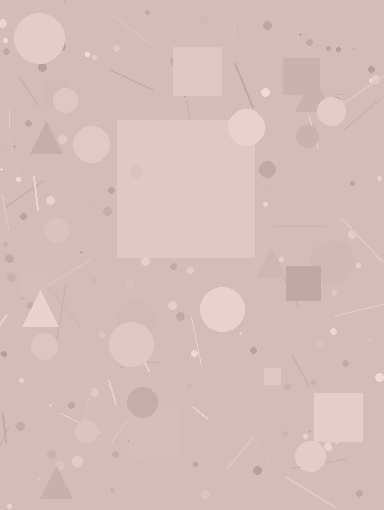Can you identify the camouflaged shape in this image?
The camouflaged shape is a square.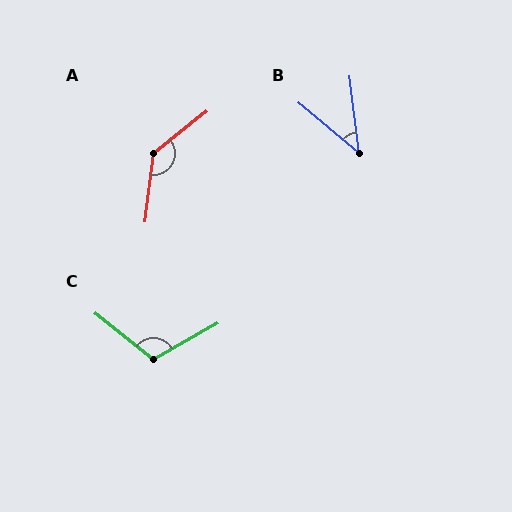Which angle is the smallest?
B, at approximately 43 degrees.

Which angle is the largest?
A, at approximately 136 degrees.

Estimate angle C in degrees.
Approximately 112 degrees.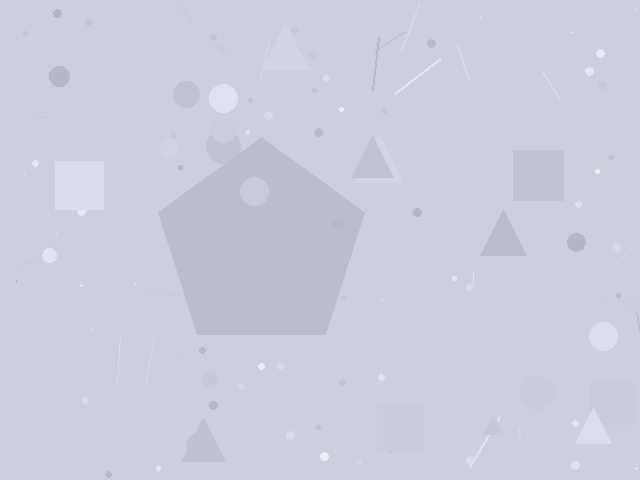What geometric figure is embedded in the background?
A pentagon is embedded in the background.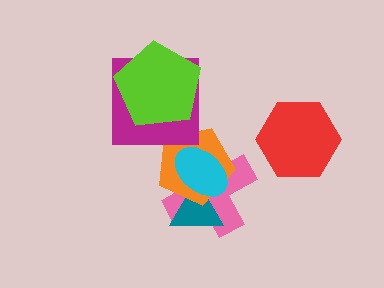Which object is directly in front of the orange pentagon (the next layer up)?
The cyan ellipse is directly in front of the orange pentagon.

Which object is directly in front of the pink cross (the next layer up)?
The teal triangle is directly in front of the pink cross.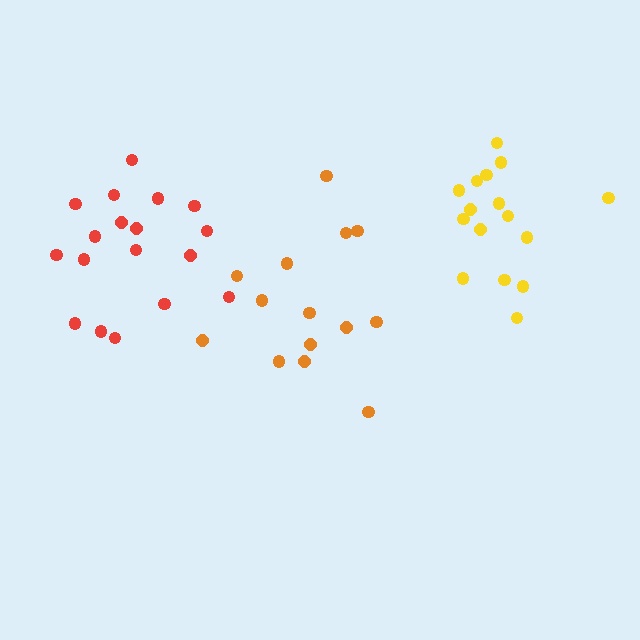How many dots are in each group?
Group 1: 18 dots, Group 2: 14 dots, Group 3: 16 dots (48 total).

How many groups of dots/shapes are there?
There are 3 groups.